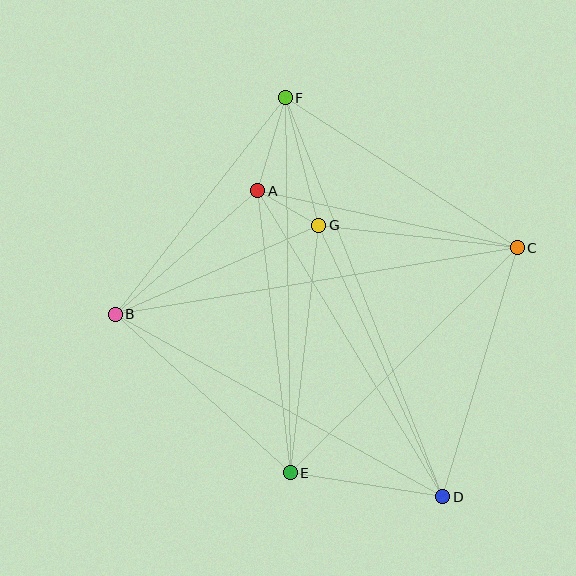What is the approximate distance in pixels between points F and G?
The distance between F and G is approximately 132 pixels.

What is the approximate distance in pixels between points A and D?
The distance between A and D is approximately 358 pixels.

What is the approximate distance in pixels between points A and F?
The distance between A and F is approximately 97 pixels.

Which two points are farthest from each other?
Points D and F are farthest from each other.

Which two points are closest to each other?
Points A and G are closest to each other.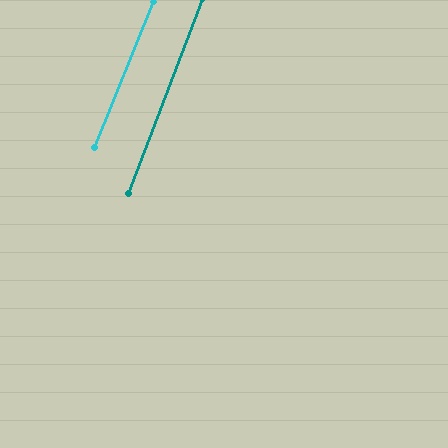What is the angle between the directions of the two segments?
Approximately 1 degree.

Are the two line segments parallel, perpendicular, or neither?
Parallel — their directions differ by only 1.2°.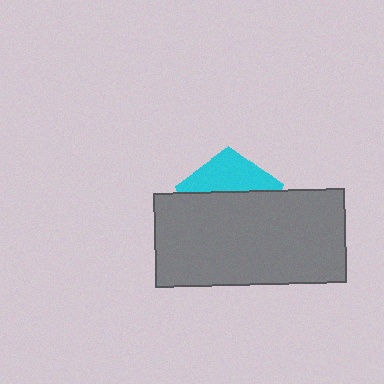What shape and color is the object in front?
The object in front is a gray rectangle.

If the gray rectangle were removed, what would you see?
You would see the complete cyan pentagon.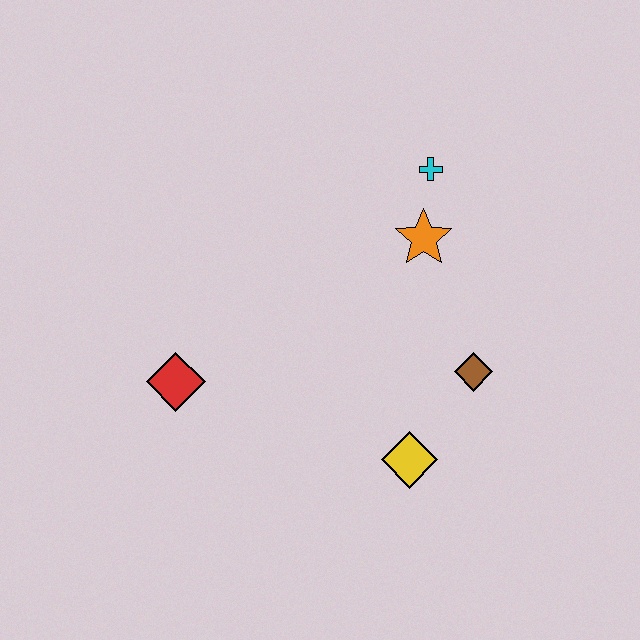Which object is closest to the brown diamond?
The yellow diamond is closest to the brown diamond.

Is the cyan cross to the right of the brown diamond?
No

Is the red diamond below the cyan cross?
Yes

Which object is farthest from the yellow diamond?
The cyan cross is farthest from the yellow diamond.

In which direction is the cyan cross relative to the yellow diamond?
The cyan cross is above the yellow diamond.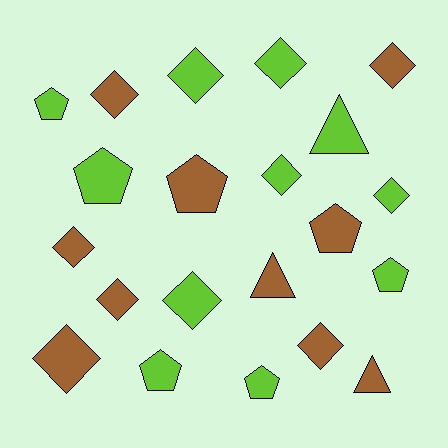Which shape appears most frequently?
Diamond, with 11 objects.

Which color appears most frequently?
Lime, with 11 objects.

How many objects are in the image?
There are 21 objects.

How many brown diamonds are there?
There are 6 brown diamonds.